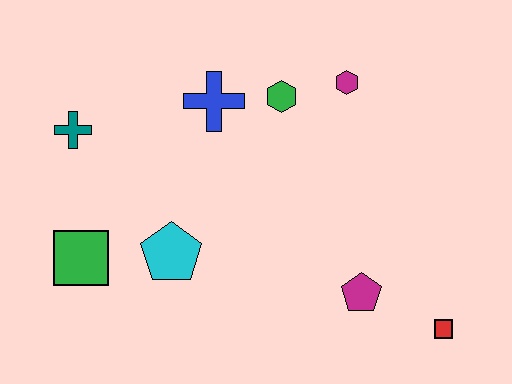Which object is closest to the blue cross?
The green hexagon is closest to the blue cross.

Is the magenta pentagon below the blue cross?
Yes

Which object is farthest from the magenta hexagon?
The green square is farthest from the magenta hexagon.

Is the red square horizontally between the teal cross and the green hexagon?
No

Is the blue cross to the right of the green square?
Yes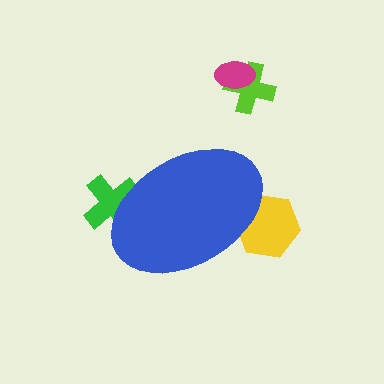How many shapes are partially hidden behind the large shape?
2 shapes are partially hidden.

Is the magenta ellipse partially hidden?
No, the magenta ellipse is fully visible.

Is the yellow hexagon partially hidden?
Yes, the yellow hexagon is partially hidden behind the blue ellipse.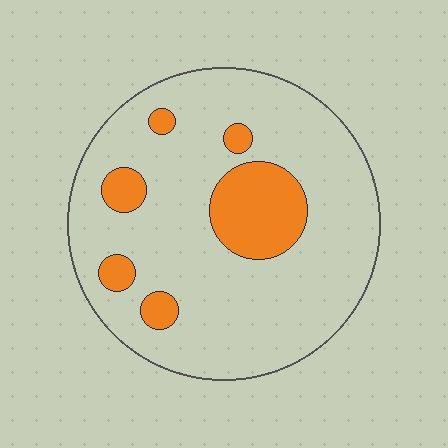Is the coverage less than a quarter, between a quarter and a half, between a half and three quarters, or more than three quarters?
Less than a quarter.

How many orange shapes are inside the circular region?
6.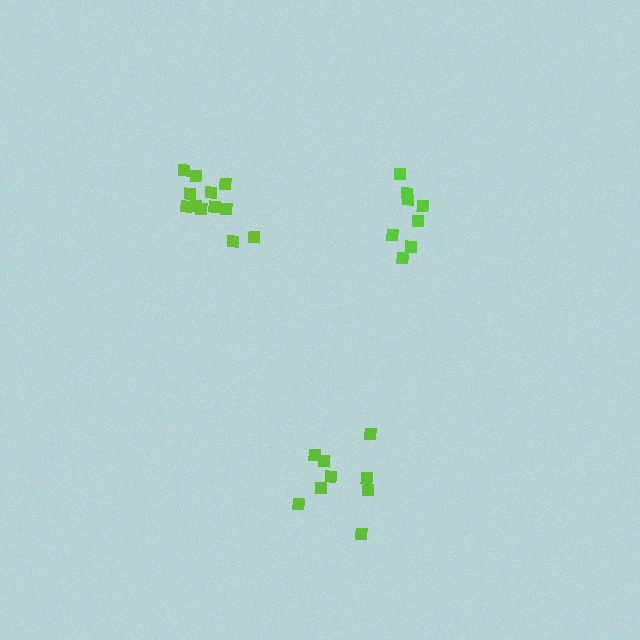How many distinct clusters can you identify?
There are 3 distinct clusters.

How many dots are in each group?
Group 1: 8 dots, Group 2: 9 dots, Group 3: 12 dots (29 total).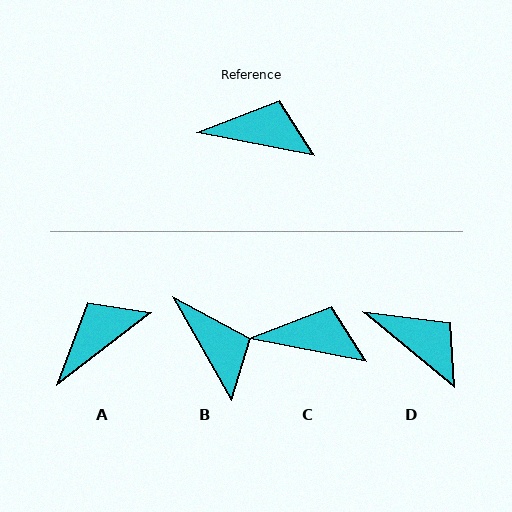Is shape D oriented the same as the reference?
No, it is off by about 29 degrees.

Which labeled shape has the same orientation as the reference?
C.